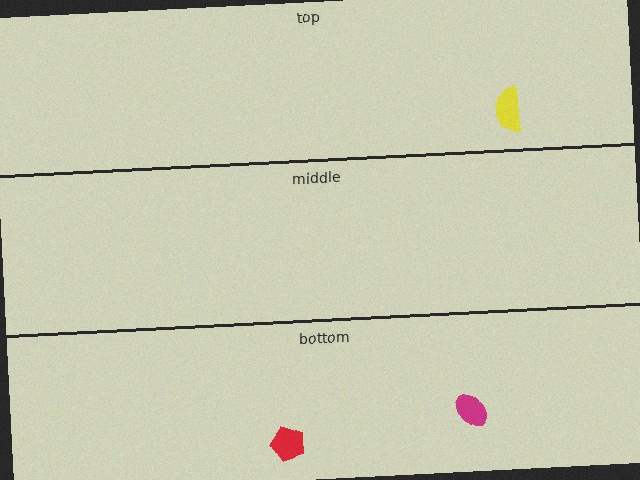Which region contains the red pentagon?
The bottom region.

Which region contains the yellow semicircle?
The top region.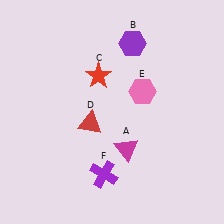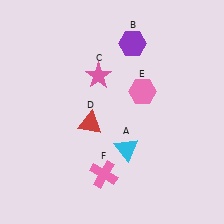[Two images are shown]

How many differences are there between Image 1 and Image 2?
There are 3 differences between the two images.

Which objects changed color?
A changed from magenta to cyan. C changed from red to pink. F changed from purple to pink.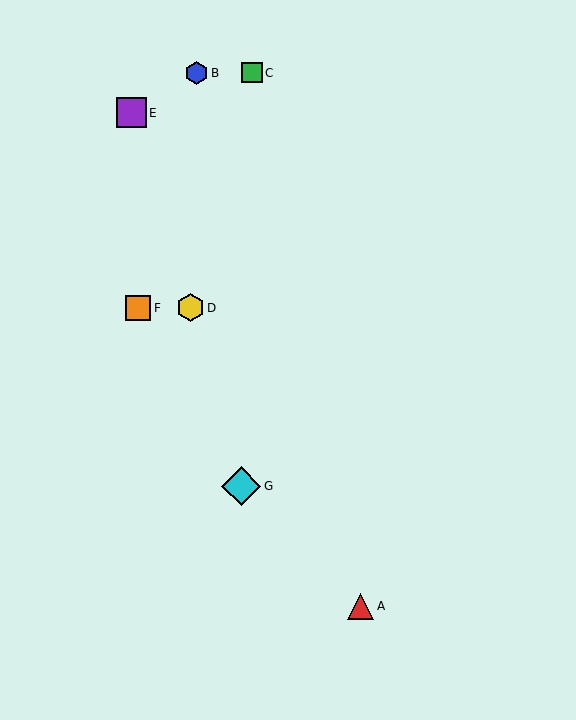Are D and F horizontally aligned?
Yes, both are at y≈308.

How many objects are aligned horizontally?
2 objects (D, F) are aligned horizontally.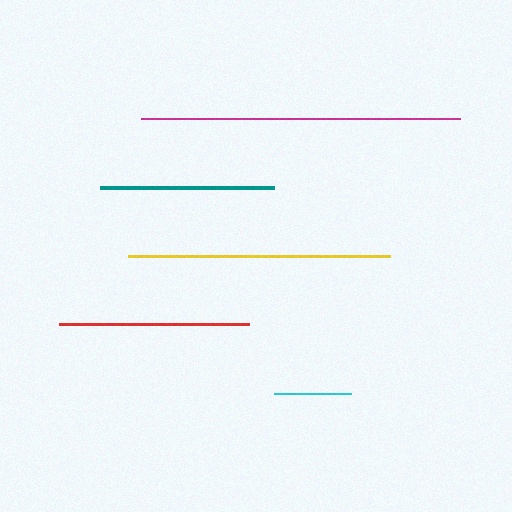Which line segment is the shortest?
The cyan line is the shortest at approximately 77 pixels.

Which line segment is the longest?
The magenta line is the longest at approximately 319 pixels.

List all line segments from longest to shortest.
From longest to shortest: magenta, yellow, red, teal, cyan.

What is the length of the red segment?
The red segment is approximately 190 pixels long.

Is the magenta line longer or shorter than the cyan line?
The magenta line is longer than the cyan line.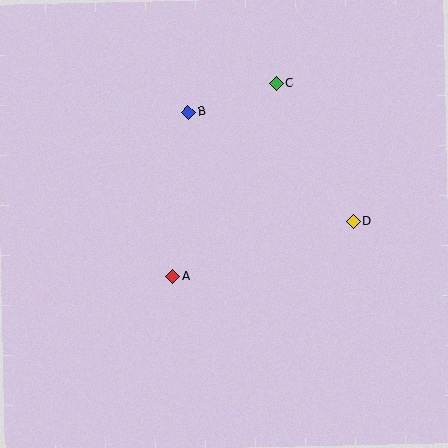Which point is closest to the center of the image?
Point A at (173, 276) is closest to the center.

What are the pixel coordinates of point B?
Point B is at (188, 112).